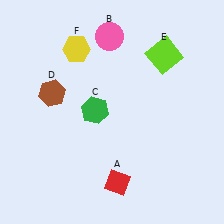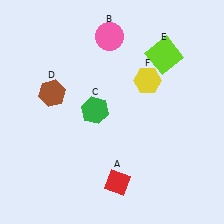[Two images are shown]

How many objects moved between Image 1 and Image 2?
1 object moved between the two images.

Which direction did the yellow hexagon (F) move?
The yellow hexagon (F) moved right.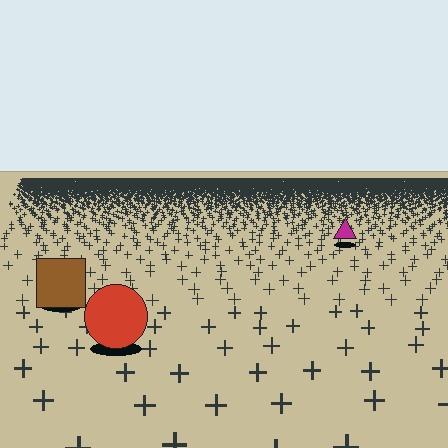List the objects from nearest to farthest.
From nearest to farthest: the red circle, the brown square, the magenta triangle.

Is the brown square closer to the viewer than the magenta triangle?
Yes. The brown square is closer — you can tell from the texture gradient: the ground texture is coarser near it.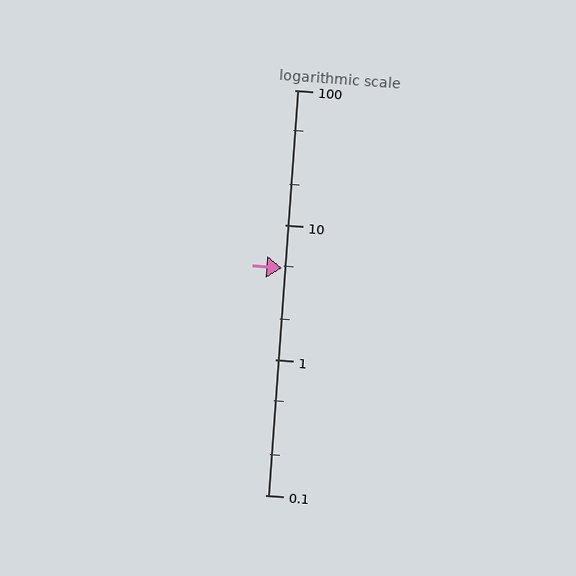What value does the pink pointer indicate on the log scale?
The pointer indicates approximately 4.8.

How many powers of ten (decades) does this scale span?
The scale spans 3 decades, from 0.1 to 100.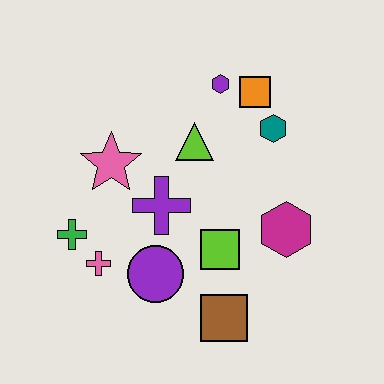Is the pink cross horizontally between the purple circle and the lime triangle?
No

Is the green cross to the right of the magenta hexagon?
No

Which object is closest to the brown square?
The lime square is closest to the brown square.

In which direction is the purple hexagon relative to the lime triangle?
The purple hexagon is above the lime triangle.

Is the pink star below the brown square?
No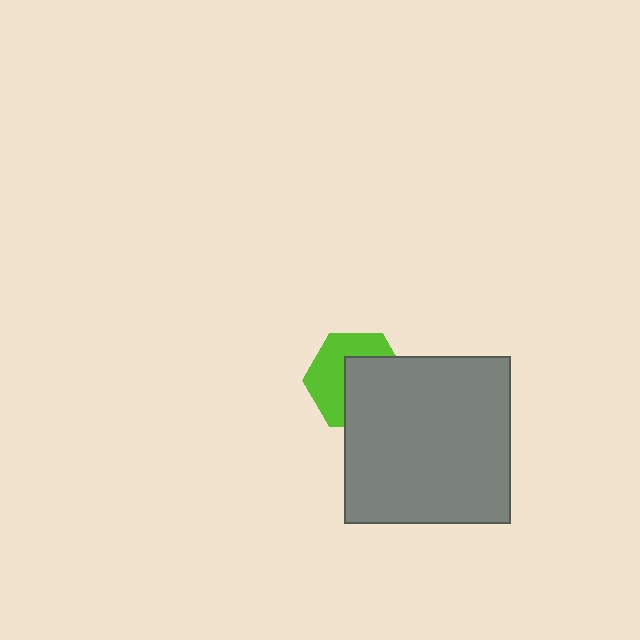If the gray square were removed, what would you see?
You would see the complete lime hexagon.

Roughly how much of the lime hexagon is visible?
About half of it is visible (roughly 48%).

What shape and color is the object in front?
The object in front is a gray square.